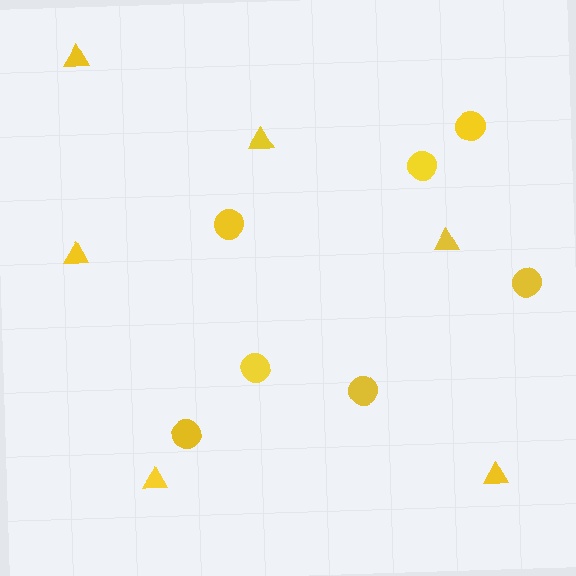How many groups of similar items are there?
There are 2 groups: one group of triangles (6) and one group of circles (7).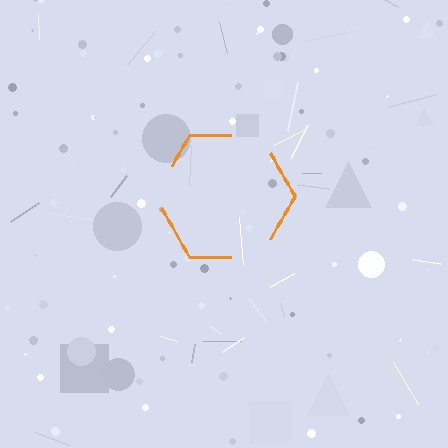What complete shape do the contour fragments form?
The contour fragments form a hexagon.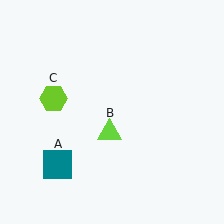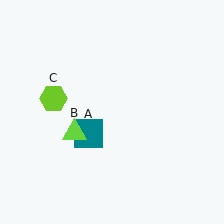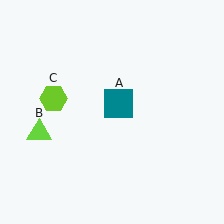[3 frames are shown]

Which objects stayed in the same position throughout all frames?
Lime hexagon (object C) remained stationary.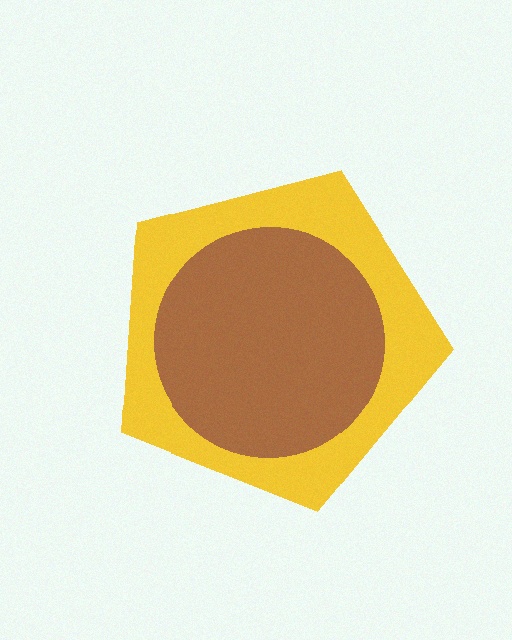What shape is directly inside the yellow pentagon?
The brown circle.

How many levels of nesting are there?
2.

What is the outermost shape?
The yellow pentagon.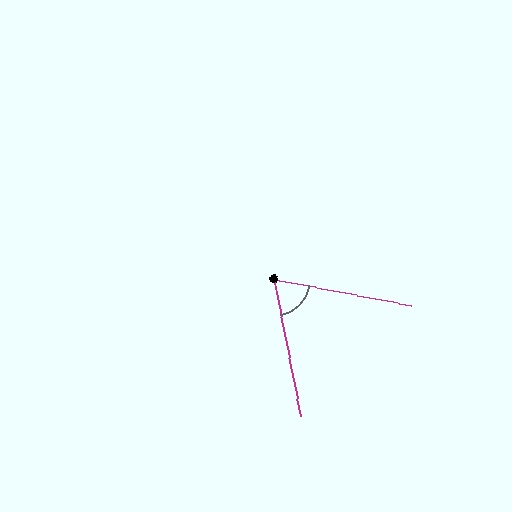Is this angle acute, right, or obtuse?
It is acute.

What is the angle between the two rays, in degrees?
Approximately 68 degrees.